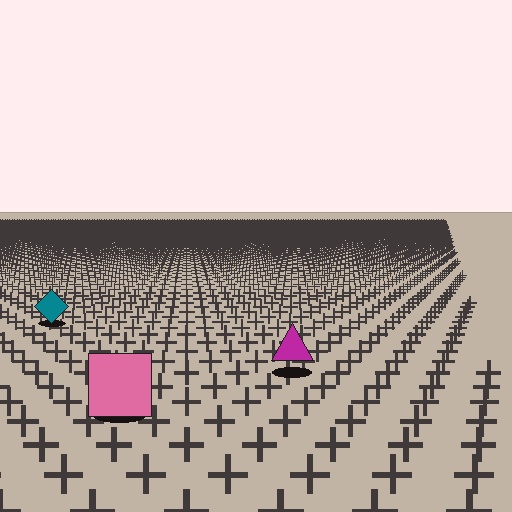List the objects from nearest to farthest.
From nearest to farthest: the pink square, the magenta triangle, the teal diamond.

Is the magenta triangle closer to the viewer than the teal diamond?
Yes. The magenta triangle is closer — you can tell from the texture gradient: the ground texture is coarser near it.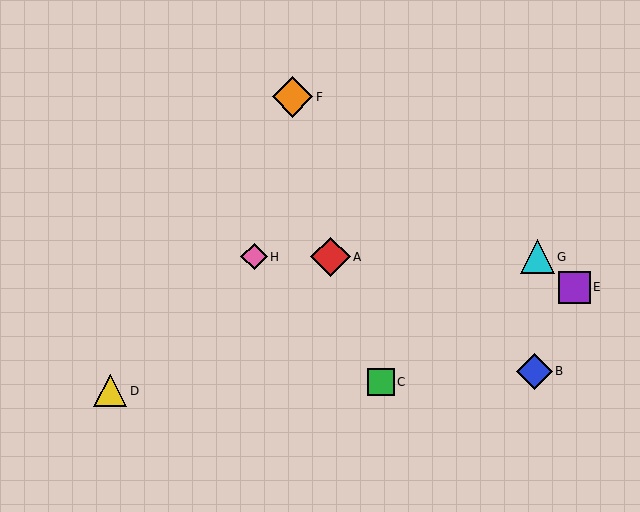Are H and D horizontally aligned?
No, H is at y≈257 and D is at y≈391.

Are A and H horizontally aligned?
Yes, both are at y≈257.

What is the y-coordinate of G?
Object G is at y≈257.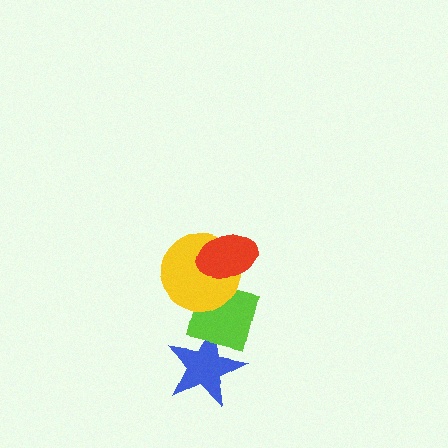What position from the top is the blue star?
The blue star is 4th from the top.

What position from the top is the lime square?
The lime square is 3rd from the top.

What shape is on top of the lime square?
The yellow circle is on top of the lime square.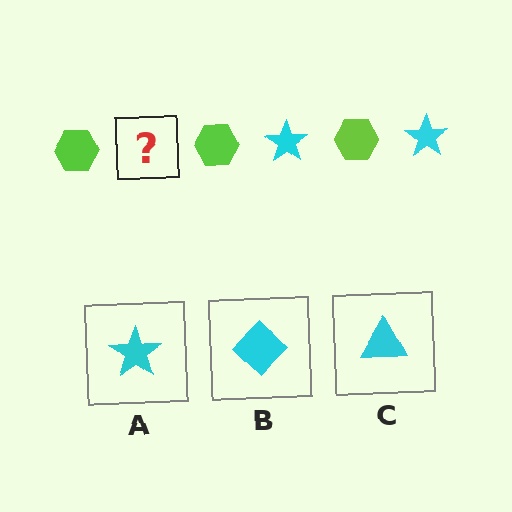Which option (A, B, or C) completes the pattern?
A.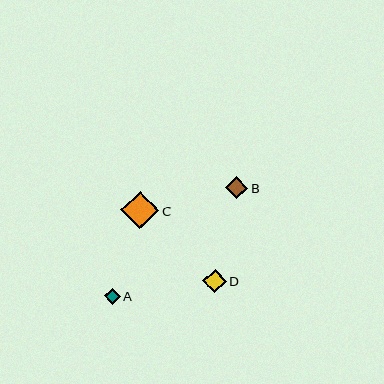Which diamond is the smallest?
Diamond A is the smallest with a size of approximately 16 pixels.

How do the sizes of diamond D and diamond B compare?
Diamond D and diamond B are approximately the same size.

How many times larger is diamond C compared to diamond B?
Diamond C is approximately 1.7 times the size of diamond B.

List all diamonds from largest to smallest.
From largest to smallest: C, D, B, A.